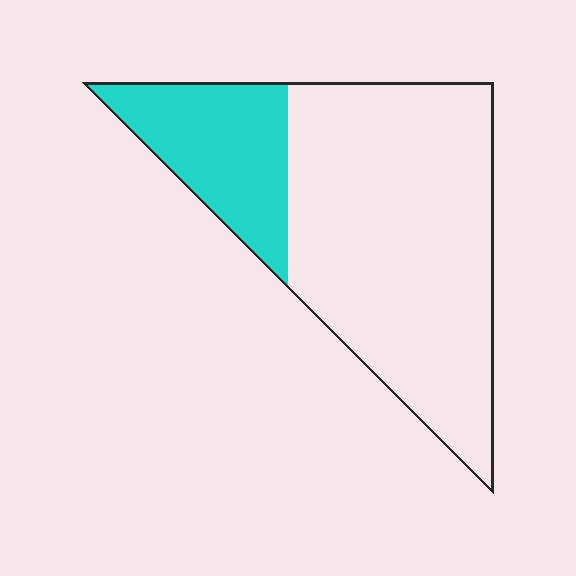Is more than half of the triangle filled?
No.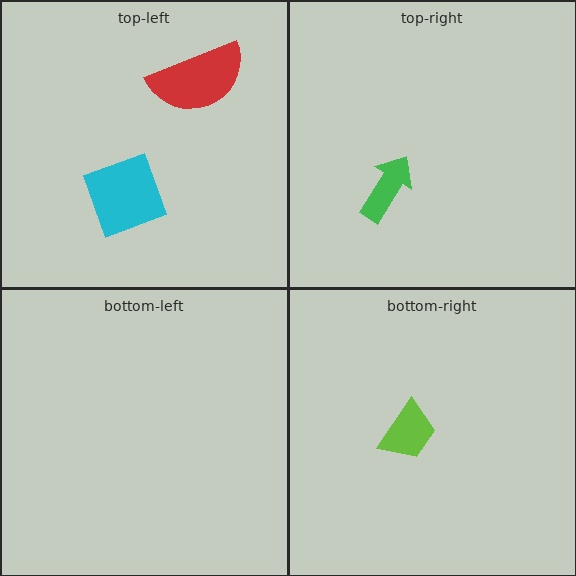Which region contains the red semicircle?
The top-left region.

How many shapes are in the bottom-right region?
1.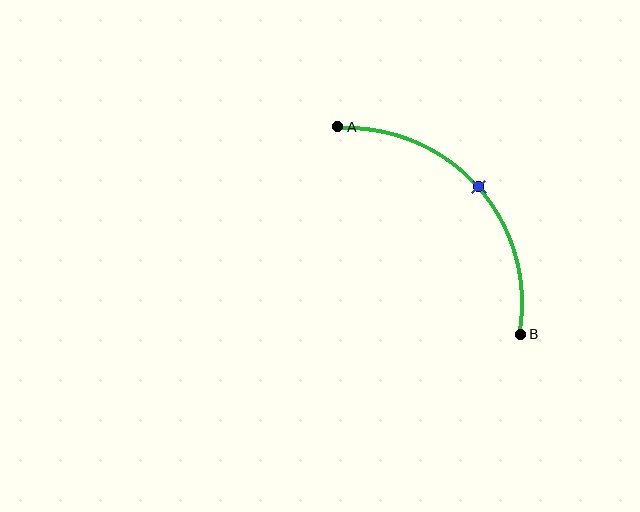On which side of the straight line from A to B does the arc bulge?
The arc bulges above and to the right of the straight line connecting A and B.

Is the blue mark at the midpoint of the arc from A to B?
Yes. The blue mark lies on the arc at equal arc-length from both A and B — it is the arc midpoint.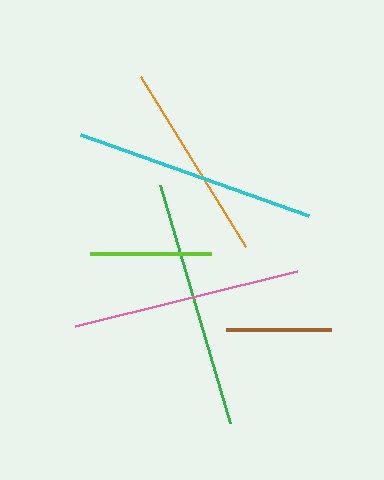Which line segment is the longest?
The green line is the longest at approximately 248 pixels.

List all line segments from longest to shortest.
From longest to shortest: green, cyan, pink, orange, lime, brown.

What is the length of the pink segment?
The pink segment is approximately 228 pixels long.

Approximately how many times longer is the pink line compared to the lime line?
The pink line is approximately 1.9 times the length of the lime line.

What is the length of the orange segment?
The orange segment is approximately 200 pixels long.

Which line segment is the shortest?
The brown line is the shortest at approximately 105 pixels.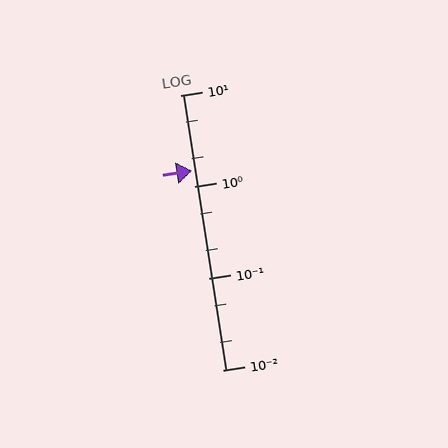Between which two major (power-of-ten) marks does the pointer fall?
The pointer is between 1 and 10.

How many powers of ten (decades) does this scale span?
The scale spans 3 decades, from 0.01 to 10.